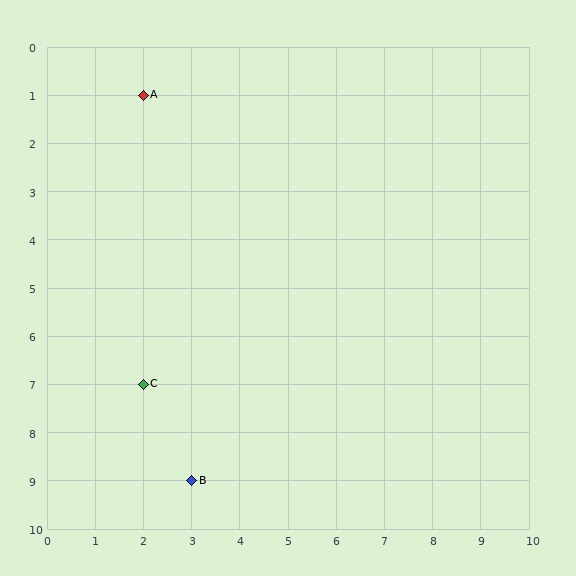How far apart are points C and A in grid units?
Points C and A are 6 rows apart.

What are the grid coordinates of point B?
Point B is at grid coordinates (3, 9).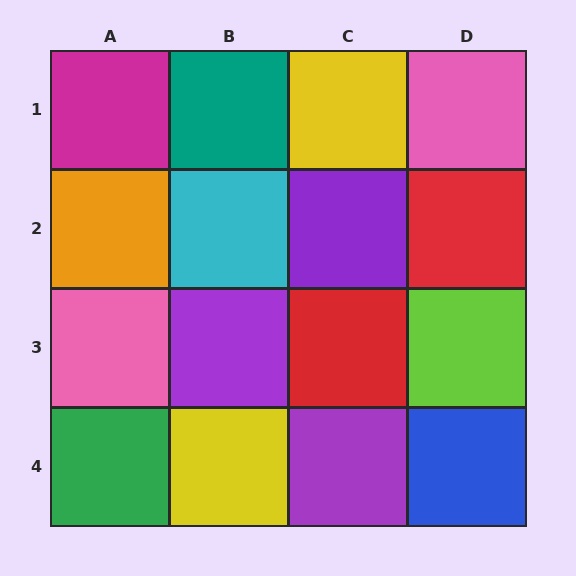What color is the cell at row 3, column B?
Purple.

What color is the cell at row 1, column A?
Magenta.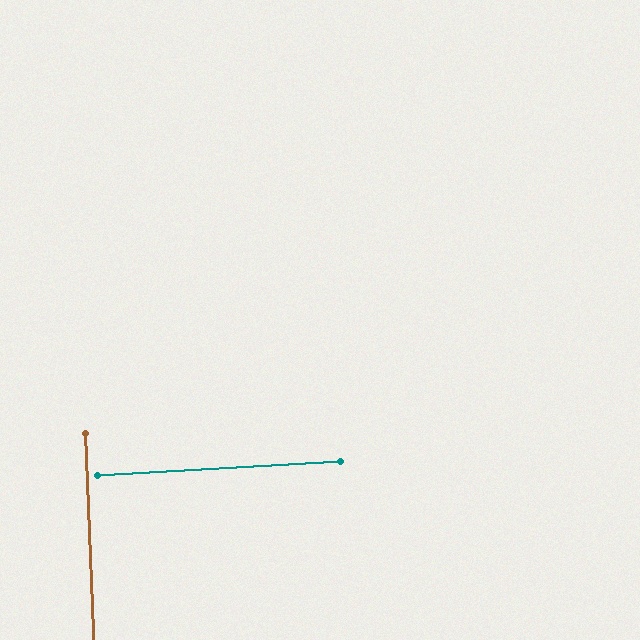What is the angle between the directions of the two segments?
Approximately 89 degrees.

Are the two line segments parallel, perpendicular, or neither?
Perpendicular — they meet at approximately 89°.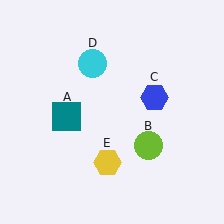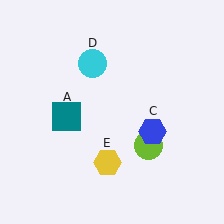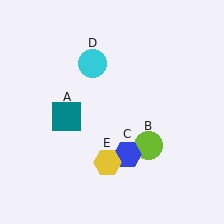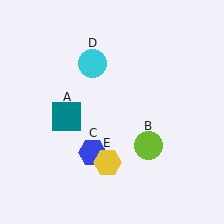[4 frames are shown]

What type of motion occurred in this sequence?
The blue hexagon (object C) rotated clockwise around the center of the scene.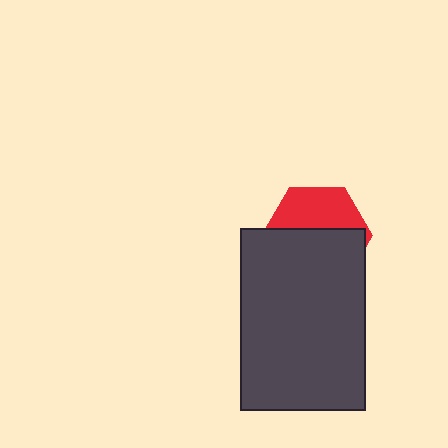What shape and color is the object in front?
The object in front is a dark gray rectangle.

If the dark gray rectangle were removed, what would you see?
You would see the complete red hexagon.